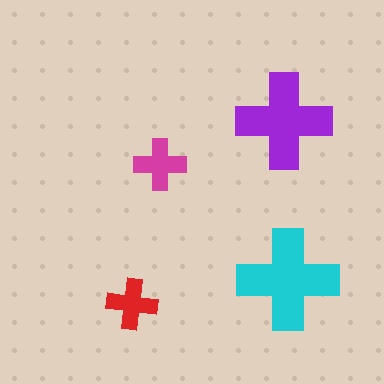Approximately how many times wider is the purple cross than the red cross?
About 2 times wider.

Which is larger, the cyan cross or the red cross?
The cyan one.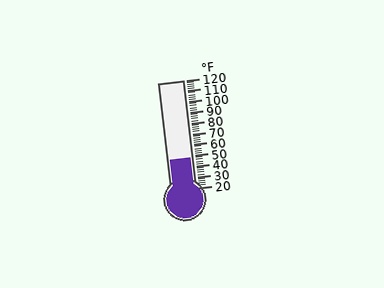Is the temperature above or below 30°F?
The temperature is above 30°F.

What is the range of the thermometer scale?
The thermometer scale ranges from 20°F to 120°F.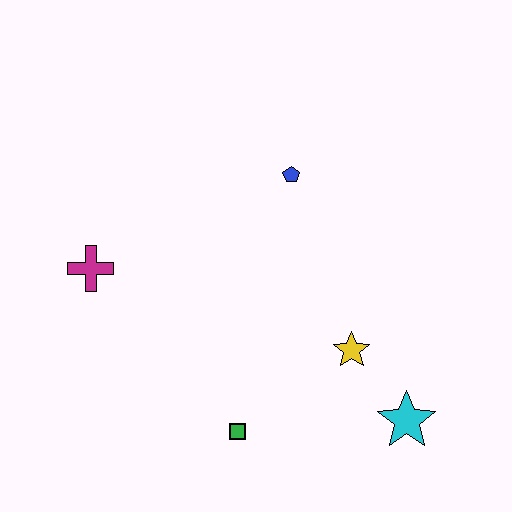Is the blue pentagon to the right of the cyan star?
No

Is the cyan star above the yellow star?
No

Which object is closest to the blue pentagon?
The yellow star is closest to the blue pentagon.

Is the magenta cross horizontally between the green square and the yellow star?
No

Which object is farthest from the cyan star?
The magenta cross is farthest from the cyan star.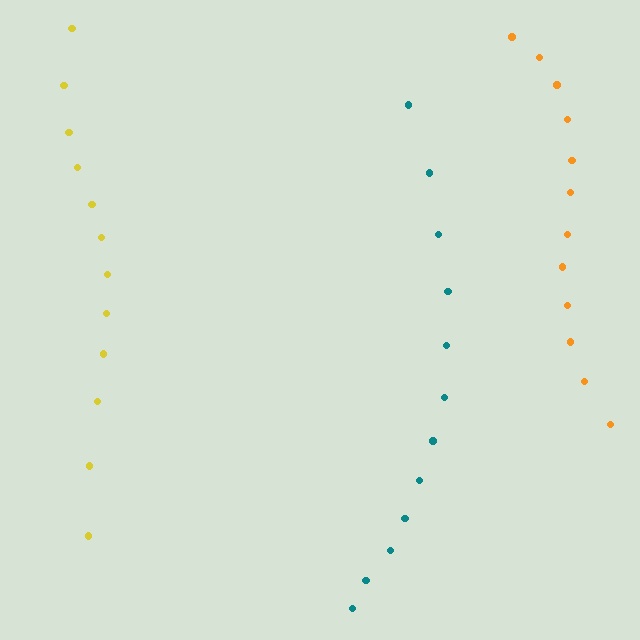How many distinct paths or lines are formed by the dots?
There are 3 distinct paths.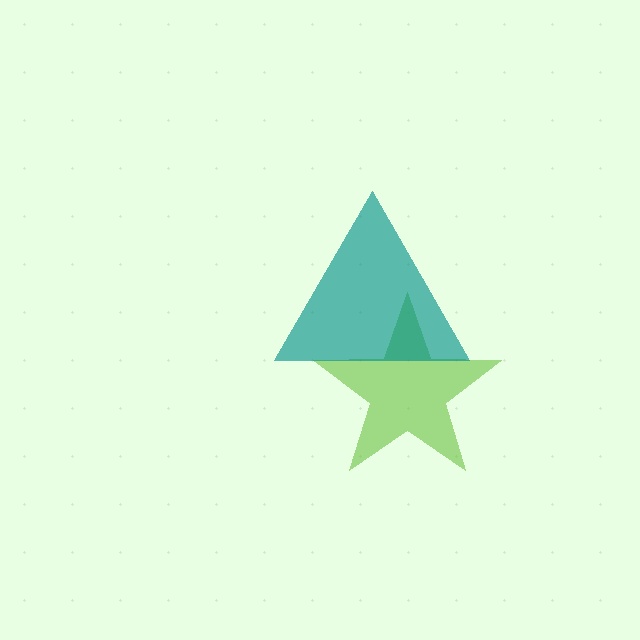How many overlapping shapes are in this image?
There are 2 overlapping shapes in the image.